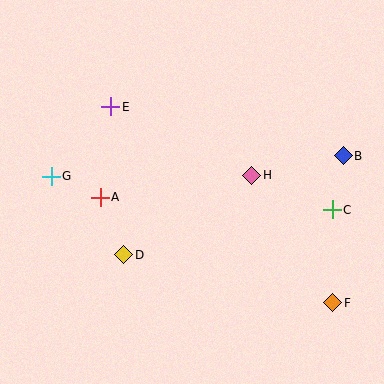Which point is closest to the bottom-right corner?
Point F is closest to the bottom-right corner.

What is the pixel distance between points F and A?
The distance between F and A is 255 pixels.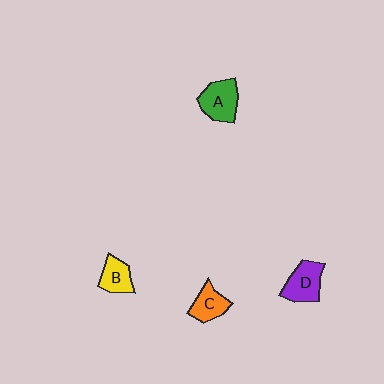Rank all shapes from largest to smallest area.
From largest to smallest: A (green), D (purple), C (orange), B (yellow).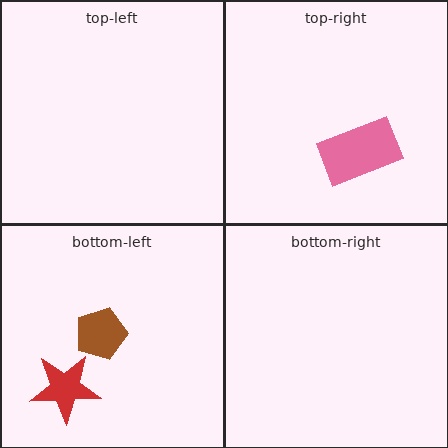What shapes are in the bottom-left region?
The brown pentagon, the red star.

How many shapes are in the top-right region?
1.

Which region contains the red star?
The bottom-left region.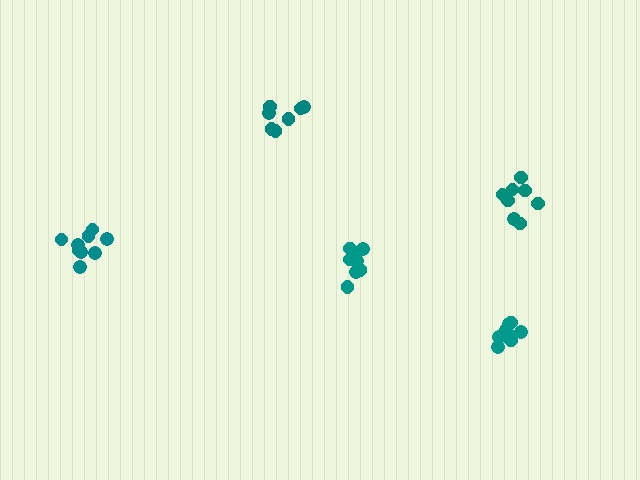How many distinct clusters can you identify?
There are 5 distinct clusters.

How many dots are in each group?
Group 1: 9 dots, Group 2: 8 dots, Group 3: 9 dots, Group 4: 8 dots, Group 5: 7 dots (41 total).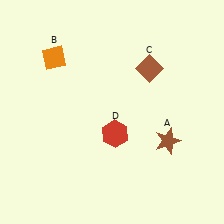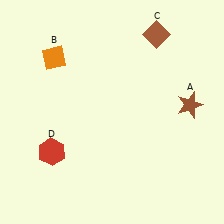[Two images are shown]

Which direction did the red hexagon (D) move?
The red hexagon (D) moved left.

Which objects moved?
The objects that moved are: the brown star (A), the brown diamond (C), the red hexagon (D).